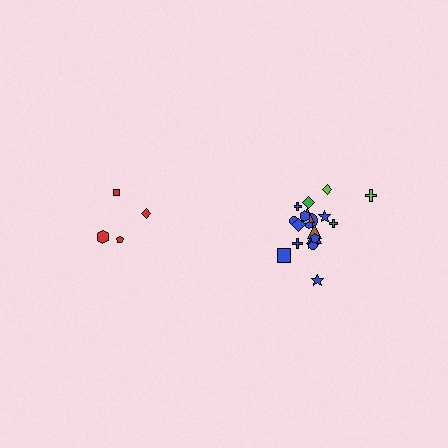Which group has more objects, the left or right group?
The right group.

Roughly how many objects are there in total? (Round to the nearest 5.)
Roughly 25 objects in total.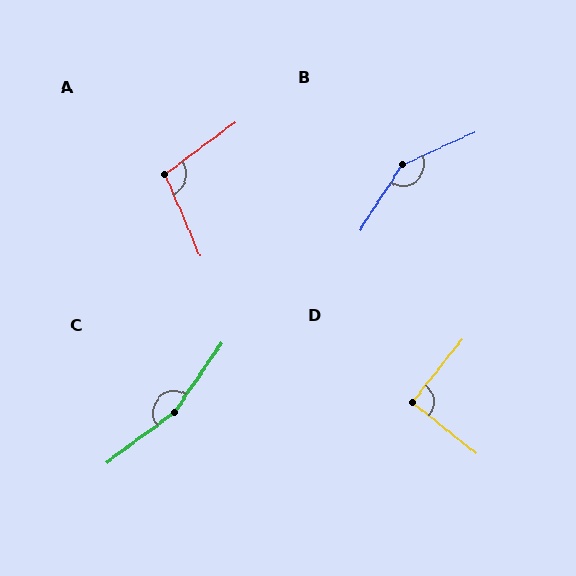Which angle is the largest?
C, at approximately 161 degrees.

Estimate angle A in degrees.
Approximately 103 degrees.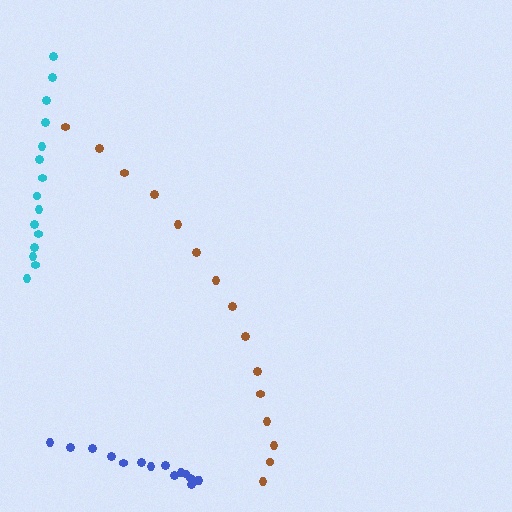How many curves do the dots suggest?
There are 3 distinct paths.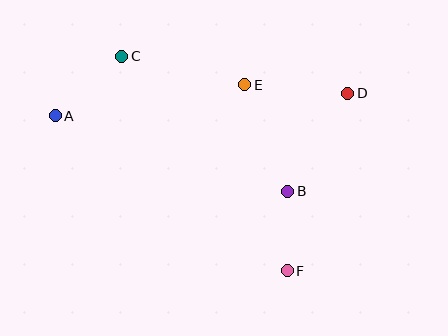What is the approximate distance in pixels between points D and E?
The distance between D and E is approximately 103 pixels.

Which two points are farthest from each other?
Points A and D are farthest from each other.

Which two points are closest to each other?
Points B and F are closest to each other.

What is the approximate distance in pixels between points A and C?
The distance between A and C is approximately 89 pixels.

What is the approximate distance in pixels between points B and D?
The distance between B and D is approximately 115 pixels.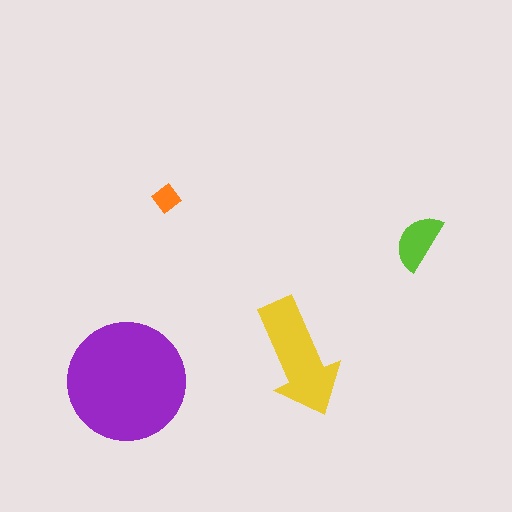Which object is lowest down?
The purple circle is bottommost.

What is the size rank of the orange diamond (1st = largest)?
4th.